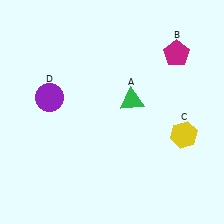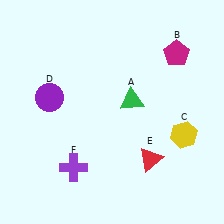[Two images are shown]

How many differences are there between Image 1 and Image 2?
There are 2 differences between the two images.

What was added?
A red triangle (E), a purple cross (F) were added in Image 2.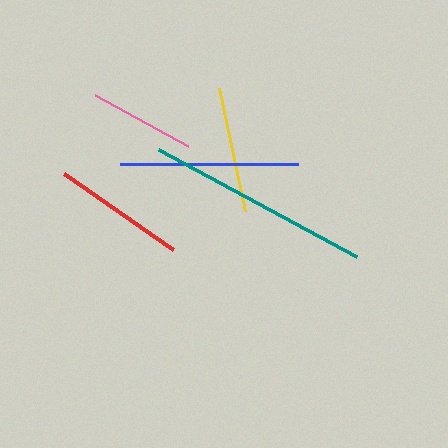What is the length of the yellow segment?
The yellow segment is approximately 126 pixels long.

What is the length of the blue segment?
The blue segment is approximately 177 pixels long.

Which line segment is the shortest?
The pink line is the shortest at approximately 106 pixels.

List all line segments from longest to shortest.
From longest to shortest: teal, blue, red, yellow, pink.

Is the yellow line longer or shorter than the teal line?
The teal line is longer than the yellow line.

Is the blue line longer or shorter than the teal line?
The teal line is longer than the blue line.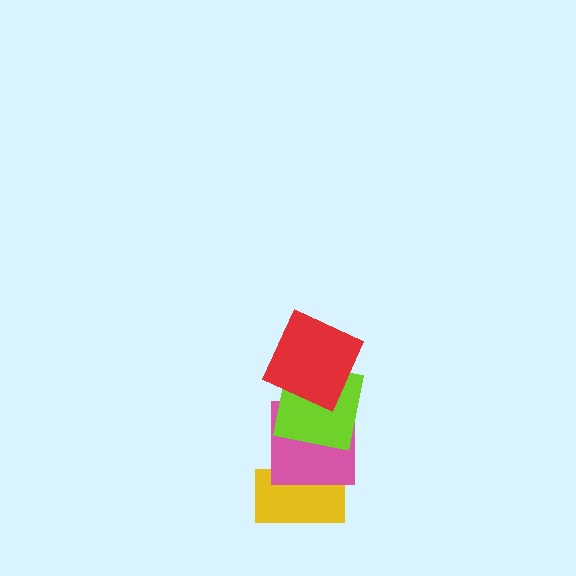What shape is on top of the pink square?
The lime square is on top of the pink square.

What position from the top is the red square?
The red square is 1st from the top.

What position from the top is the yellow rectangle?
The yellow rectangle is 4th from the top.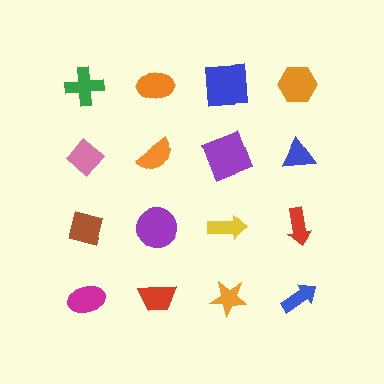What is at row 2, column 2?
An orange semicircle.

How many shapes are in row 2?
4 shapes.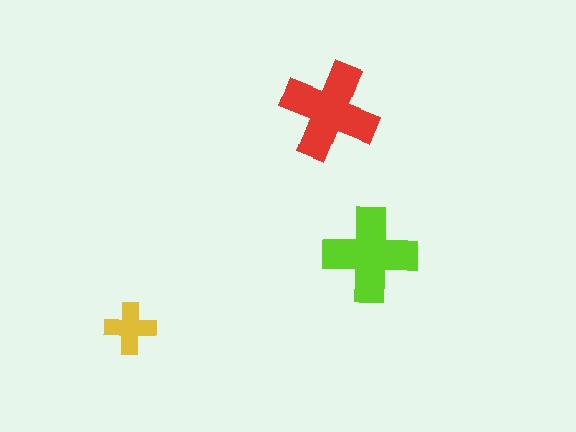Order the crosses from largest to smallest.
the red one, the lime one, the yellow one.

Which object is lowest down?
The yellow cross is bottommost.